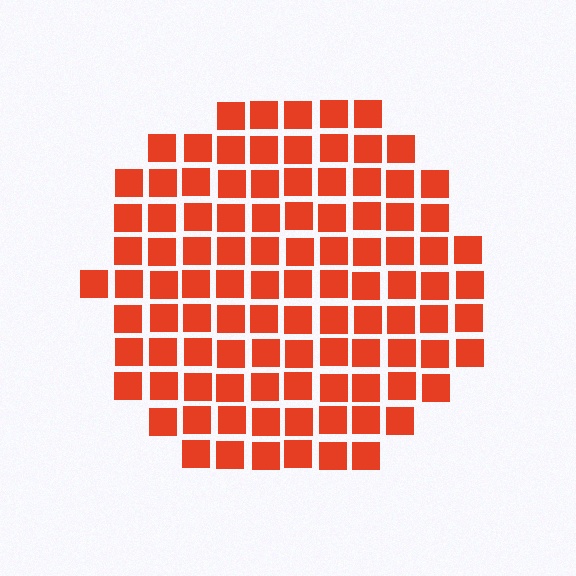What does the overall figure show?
The overall figure shows a circle.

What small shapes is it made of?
It is made of small squares.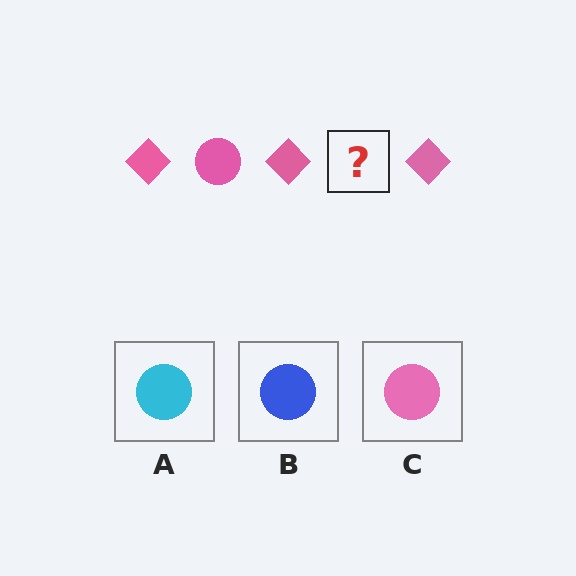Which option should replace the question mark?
Option C.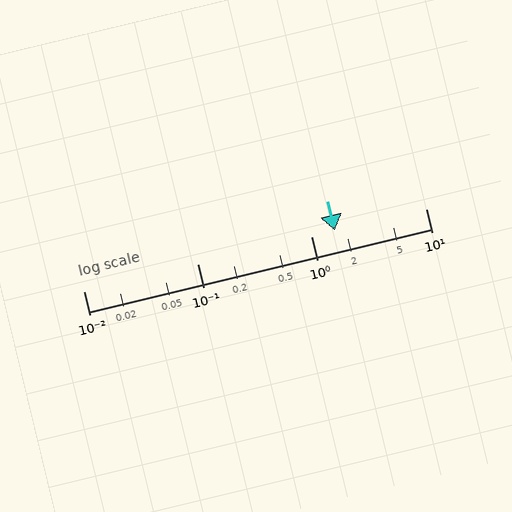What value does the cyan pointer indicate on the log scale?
The pointer indicates approximately 1.6.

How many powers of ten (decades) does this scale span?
The scale spans 3 decades, from 0.01 to 10.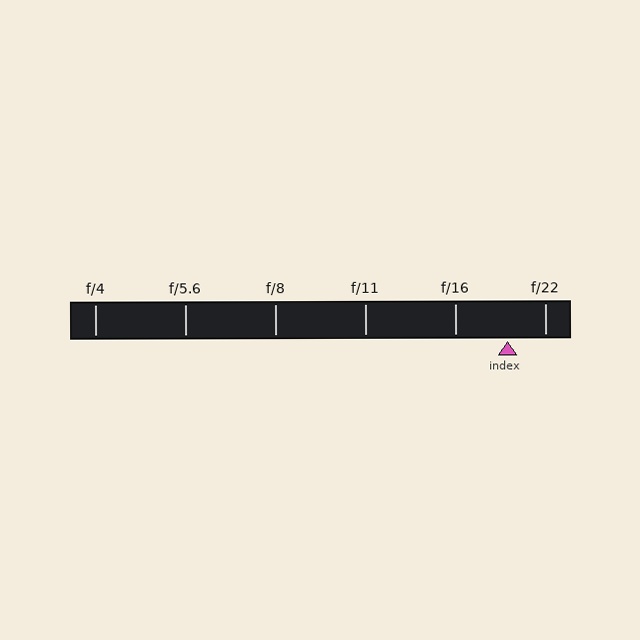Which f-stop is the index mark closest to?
The index mark is closest to f/22.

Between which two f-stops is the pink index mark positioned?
The index mark is between f/16 and f/22.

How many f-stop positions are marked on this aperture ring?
There are 6 f-stop positions marked.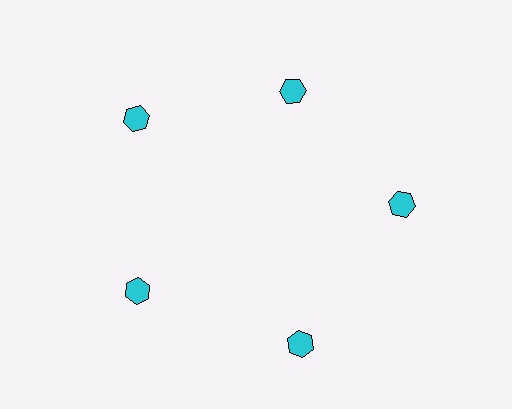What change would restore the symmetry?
The symmetry would be restored by moving it outward, back onto the ring so that all 5 hexagons sit at equal angles and equal distance from the center.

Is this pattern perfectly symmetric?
No. The 5 cyan hexagons are arranged in a ring, but one element near the 1 o'clock position is pulled inward toward the center, breaking the 5-fold rotational symmetry.